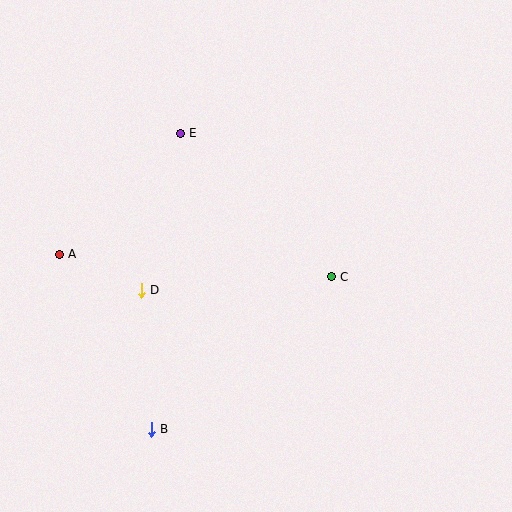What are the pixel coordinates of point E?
Point E is at (180, 133).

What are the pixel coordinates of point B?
Point B is at (152, 429).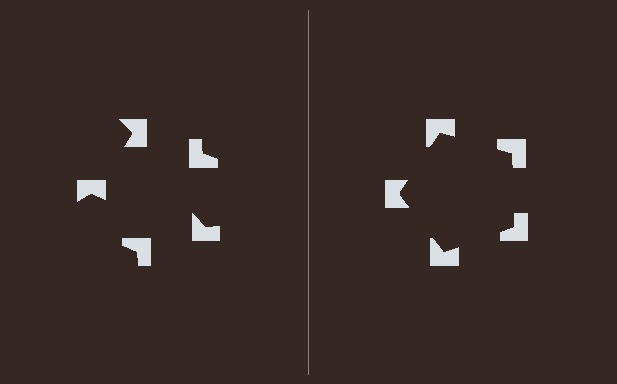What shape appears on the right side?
An illusory pentagon.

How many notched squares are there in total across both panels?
10 — 5 on each side.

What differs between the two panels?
The notched squares are positioned identically on both sides; only the wedge orientations differ. On the right they align to a pentagon; on the left they are misaligned.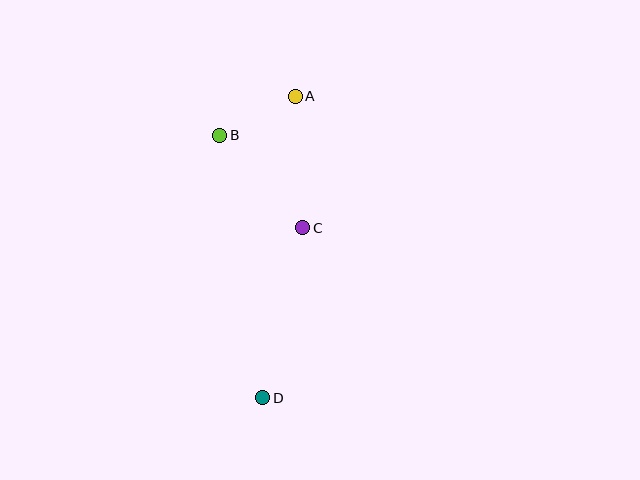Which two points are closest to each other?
Points A and B are closest to each other.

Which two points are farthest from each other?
Points A and D are farthest from each other.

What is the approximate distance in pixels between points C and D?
The distance between C and D is approximately 175 pixels.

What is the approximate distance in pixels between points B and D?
The distance between B and D is approximately 266 pixels.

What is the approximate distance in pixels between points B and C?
The distance between B and C is approximately 125 pixels.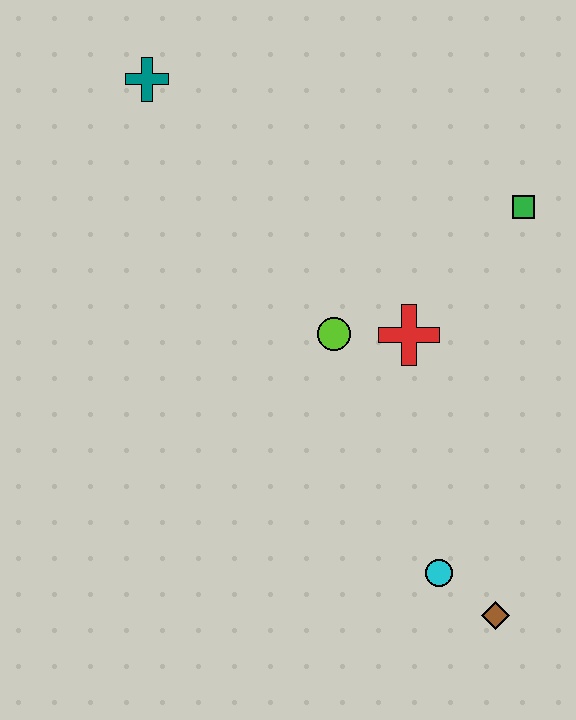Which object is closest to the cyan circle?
The brown diamond is closest to the cyan circle.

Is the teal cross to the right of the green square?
No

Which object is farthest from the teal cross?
The brown diamond is farthest from the teal cross.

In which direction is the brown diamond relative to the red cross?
The brown diamond is below the red cross.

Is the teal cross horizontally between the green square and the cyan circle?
No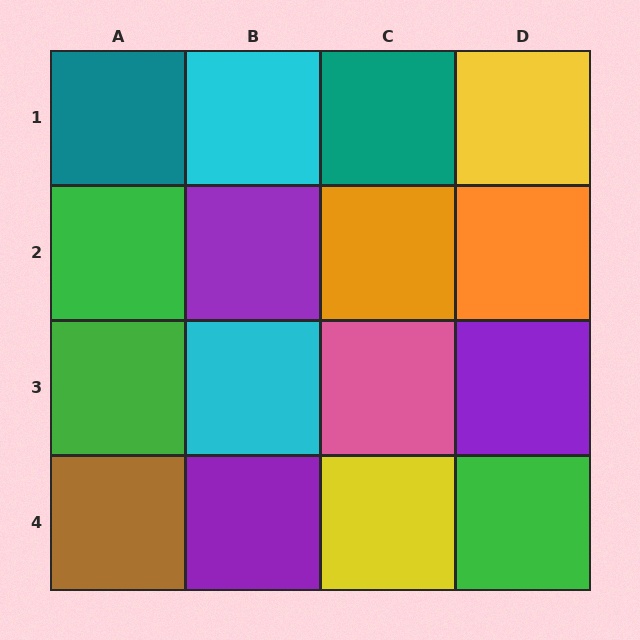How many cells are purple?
3 cells are purple.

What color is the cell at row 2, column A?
Green.